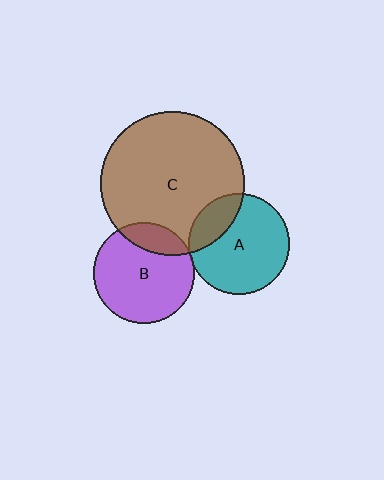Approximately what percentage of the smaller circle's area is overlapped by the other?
Approximately 5%.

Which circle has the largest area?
Circle C (brown).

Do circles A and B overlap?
Yes.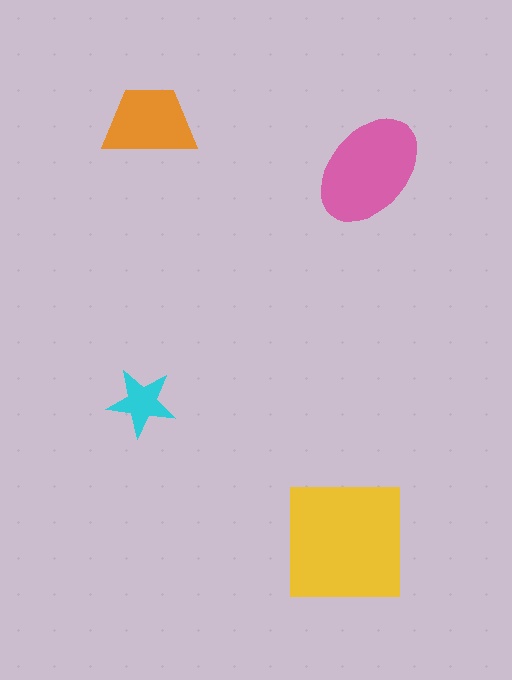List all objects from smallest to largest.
The cyan star, the orange trapezoid, the pink ellipse, the yellow square.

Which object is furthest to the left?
The cyan star is leftmost.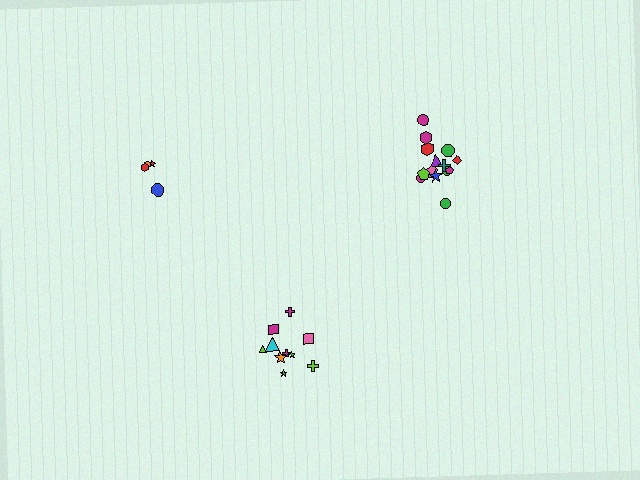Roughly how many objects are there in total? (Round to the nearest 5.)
Roughly 30 objects in total.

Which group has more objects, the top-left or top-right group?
The top-right group.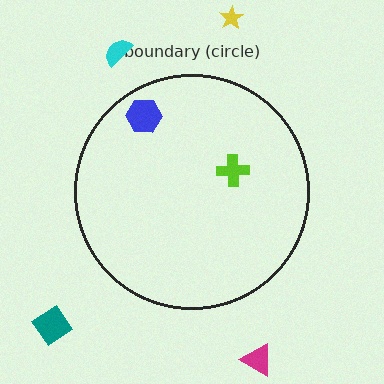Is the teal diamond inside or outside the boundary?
Outside.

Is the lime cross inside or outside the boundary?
Inside.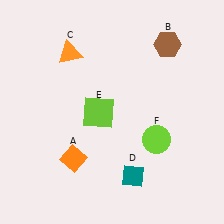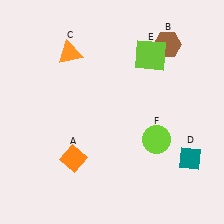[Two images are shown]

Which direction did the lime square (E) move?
The lime square (E) moved up.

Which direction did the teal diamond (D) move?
The teal diamond (D) moved right.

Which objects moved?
The objects that moved are: the teal diamond (D), the lime square (E).